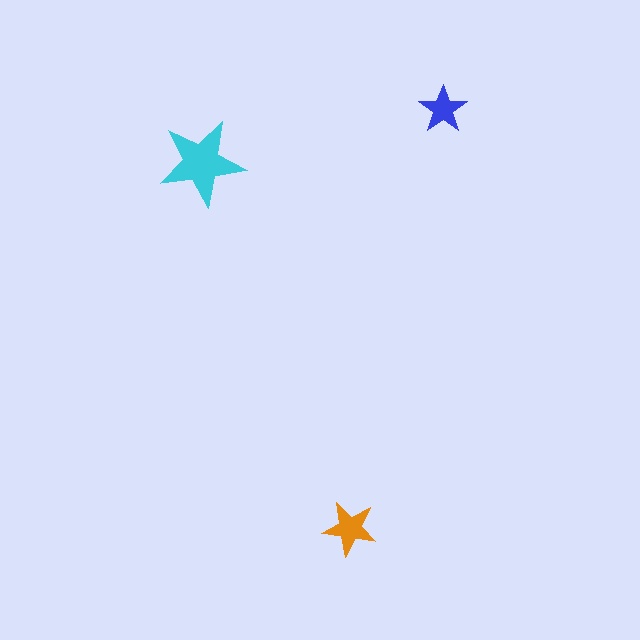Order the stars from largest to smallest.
the cyan one, the orange one, the blue one.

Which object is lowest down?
The orange star is bottommost.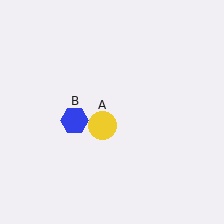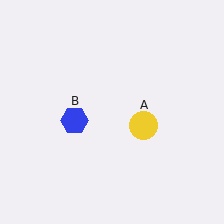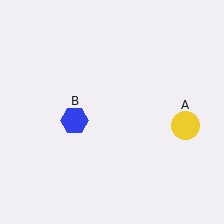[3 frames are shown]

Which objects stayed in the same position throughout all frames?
Blue hexagon (object B) remained stationary.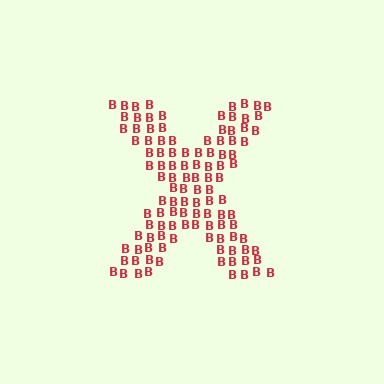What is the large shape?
The large shape is the letter X.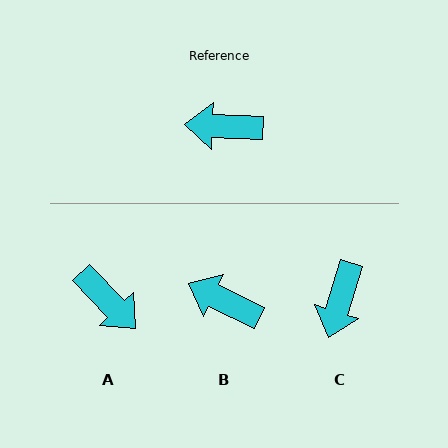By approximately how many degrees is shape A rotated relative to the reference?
Approximately 136 degrees counter-clockwise.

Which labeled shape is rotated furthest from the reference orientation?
A, about 136 degrees away.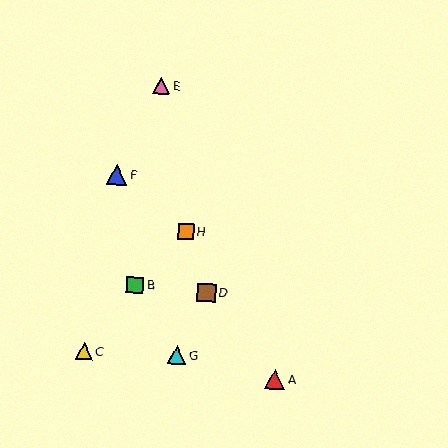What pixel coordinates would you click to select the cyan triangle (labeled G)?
Click at (177, 355) to select the cyan triangle G.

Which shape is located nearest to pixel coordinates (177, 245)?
The orange square (labeled H) at (186, 232) is nearest to that location.